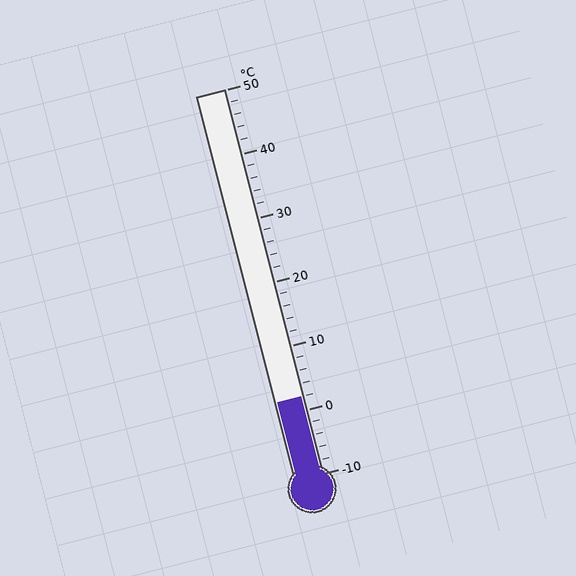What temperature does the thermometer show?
The thermometer shows approximately 2°C.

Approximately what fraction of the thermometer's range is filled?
The thermometer is filled to approximately 20% of its range.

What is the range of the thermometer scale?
The thermometer scale ranges from -10°C to 50°C.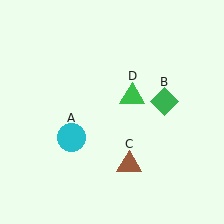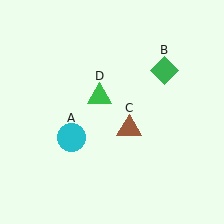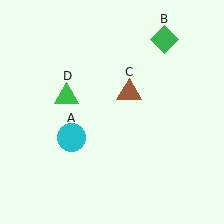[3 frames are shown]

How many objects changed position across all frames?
3 objects changed position: green diamond (object B), brown triangle (object C), green triangle (object D).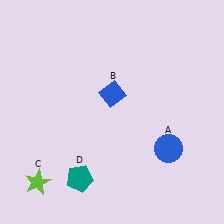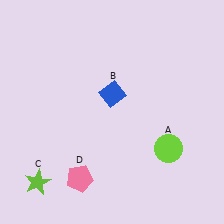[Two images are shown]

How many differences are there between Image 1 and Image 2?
There are 2 differences between the two images.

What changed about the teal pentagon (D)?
In Image 1, D is teal. In Image 2, it changed to pink.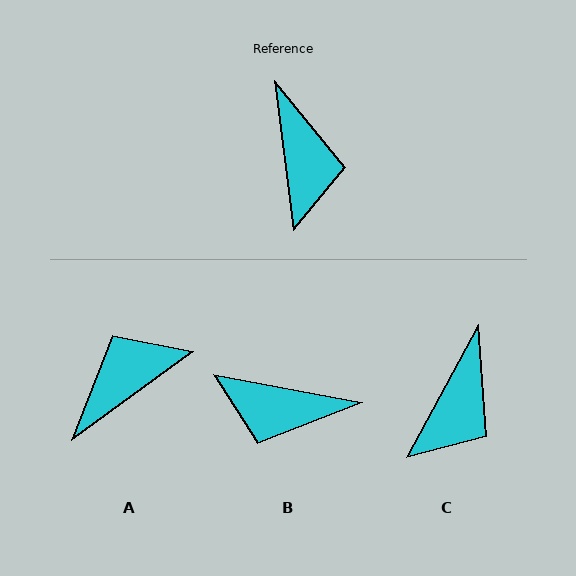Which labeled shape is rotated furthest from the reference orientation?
A, about 119 degrees away.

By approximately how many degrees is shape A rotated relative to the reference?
Approximately 119 degrees counter-clockwise.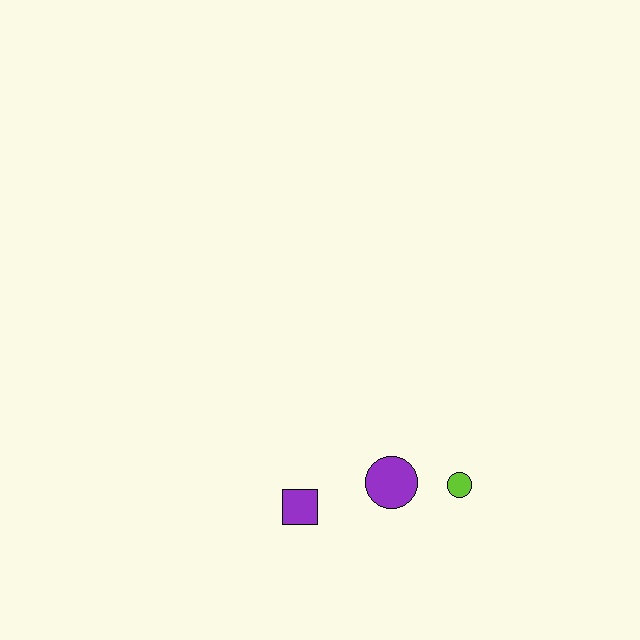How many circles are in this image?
There are 2 circles.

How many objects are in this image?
There are 3 objects.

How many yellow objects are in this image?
There are no yellow objects.